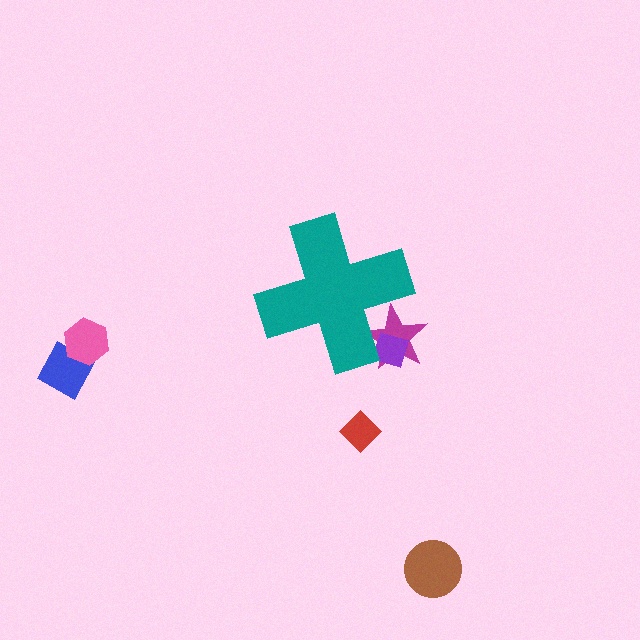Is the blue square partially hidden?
No, the blue square is fully visible.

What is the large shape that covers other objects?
A teal cross.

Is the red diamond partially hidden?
No, the red diamond is fully visible.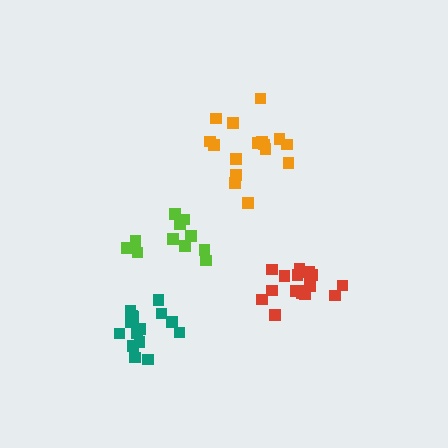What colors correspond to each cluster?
The clusters are colored: lime, red, orange, teal.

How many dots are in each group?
Group 1: 11 dots, Group 2: 17 dots, Group 3: 16 dots, Group 4: 15 dots (59 total).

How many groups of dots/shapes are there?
There are 4 groups.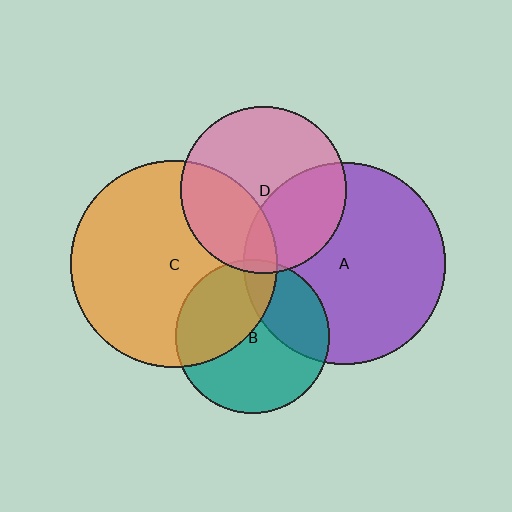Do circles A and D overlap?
Yes.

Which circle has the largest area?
Circle C (orange).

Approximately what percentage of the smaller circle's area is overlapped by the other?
Approximately 35%.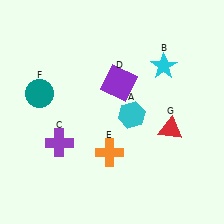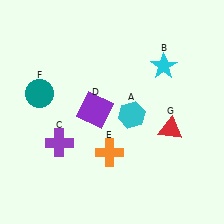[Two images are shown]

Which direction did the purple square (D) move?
The purple square (D) moved down.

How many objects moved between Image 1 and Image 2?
1 object moved between the two images.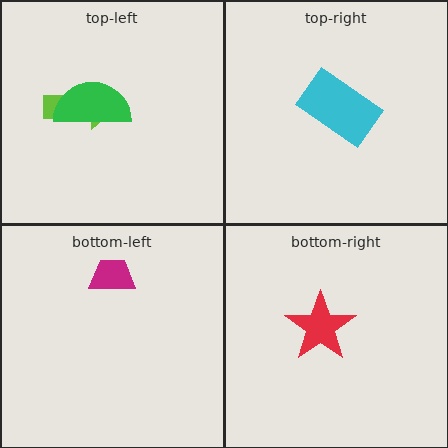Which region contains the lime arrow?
The top-left region.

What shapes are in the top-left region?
The lime arrow, the green semicircle.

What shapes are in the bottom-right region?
The red star.